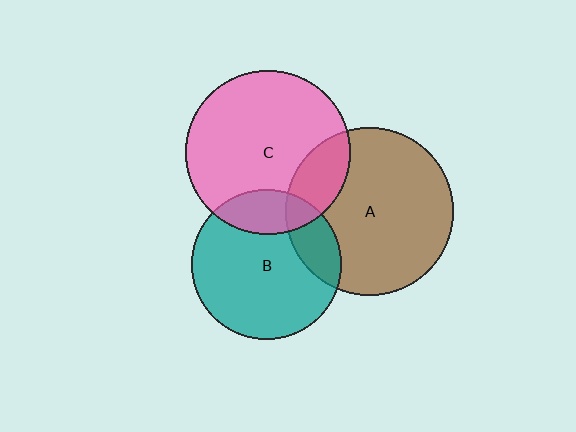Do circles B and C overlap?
Yes.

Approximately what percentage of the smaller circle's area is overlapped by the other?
Approximately 20%.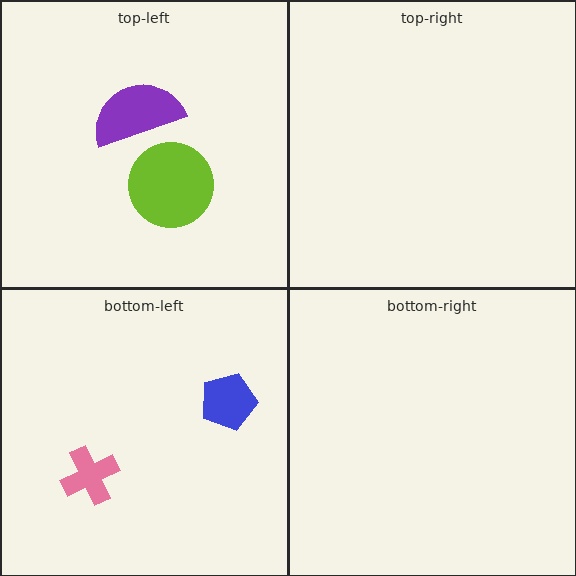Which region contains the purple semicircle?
The top-left region.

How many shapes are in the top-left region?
2.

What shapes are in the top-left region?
The lime circle, the purple semicircle.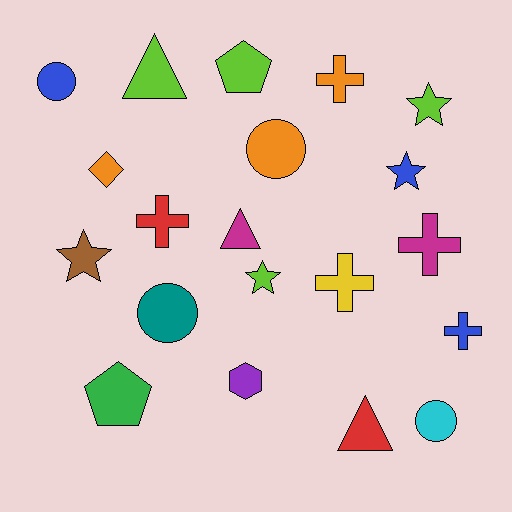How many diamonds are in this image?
There is 1 diamond.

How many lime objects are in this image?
There are 4 lime objects.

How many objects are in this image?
There are 20 objects.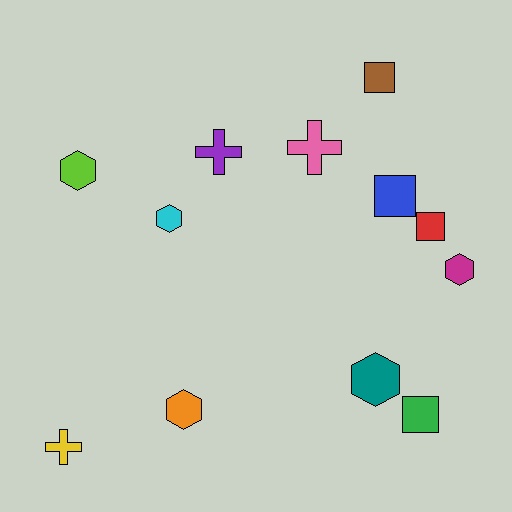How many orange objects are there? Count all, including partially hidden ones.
There is 1 orange object.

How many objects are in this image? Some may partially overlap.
There are 12 objects.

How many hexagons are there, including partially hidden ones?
There are 5 hexagons.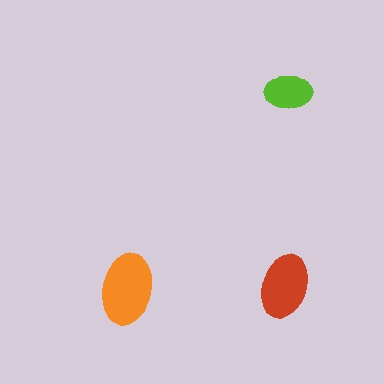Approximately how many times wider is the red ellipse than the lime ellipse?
About 1.5 times wider.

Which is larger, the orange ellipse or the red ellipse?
The orange one.